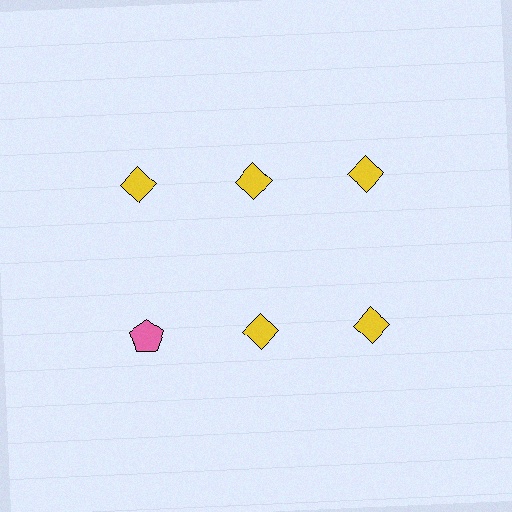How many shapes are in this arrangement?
There are 6 shapes arranged in a grid pattern.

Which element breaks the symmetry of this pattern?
The pink pentagon in the second row, leftmost column breaks the symmetry. All other shapes are yellow diamonds.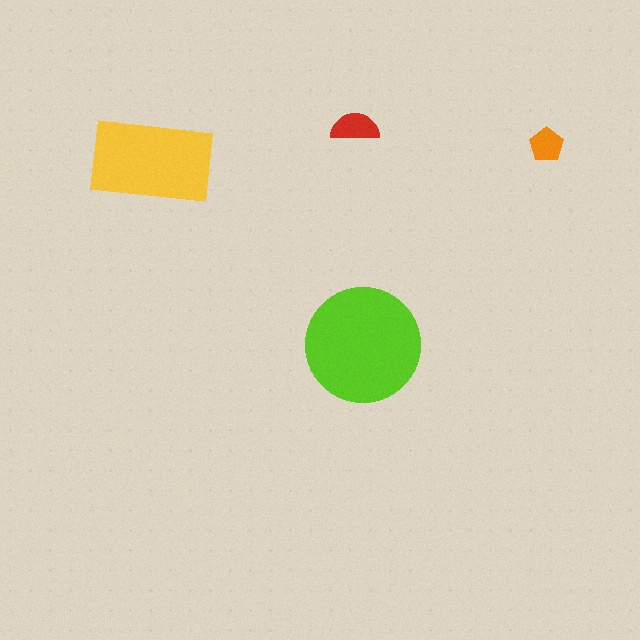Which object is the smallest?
The orange pentagon.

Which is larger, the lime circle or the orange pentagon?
The lime circle.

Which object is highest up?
The red semicircle is topmost.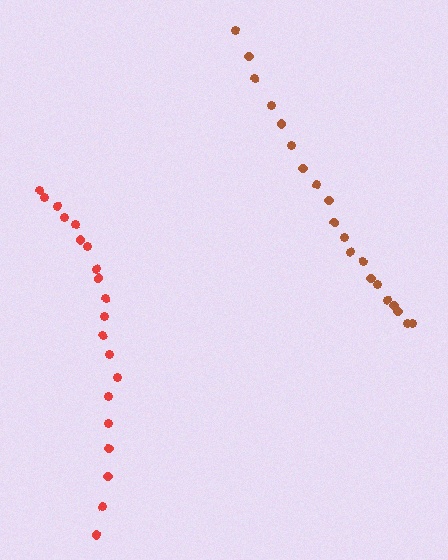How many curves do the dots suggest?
There are 2 distinct paths.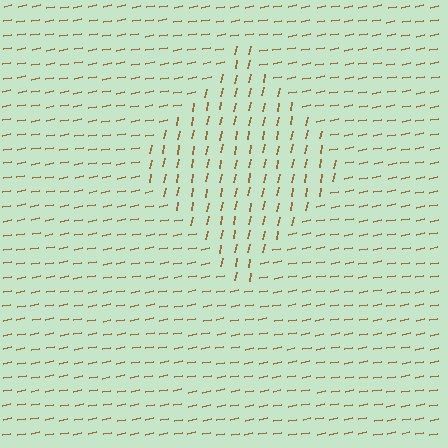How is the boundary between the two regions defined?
The boundary is defined purely by a change in line orientation (approximately 68 degrees difference). All lines are the same color and thickness.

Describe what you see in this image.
The image is filled with small brown line segments. A diamond region in the image has lines oriented differently from the surrounding lines, creating a visible texture boundary.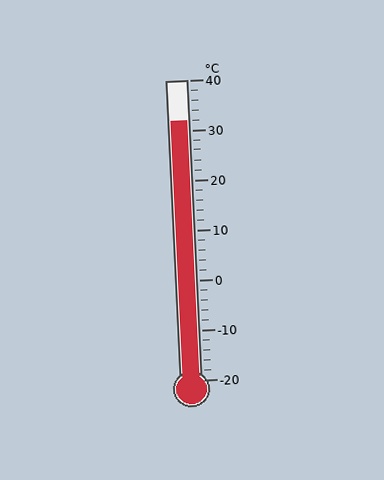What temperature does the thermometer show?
The thermometer shows approximately 32°C.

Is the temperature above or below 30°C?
The temperature is above 30°C.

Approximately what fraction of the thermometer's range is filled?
The thermometer is filled to approximately 85% of its range.